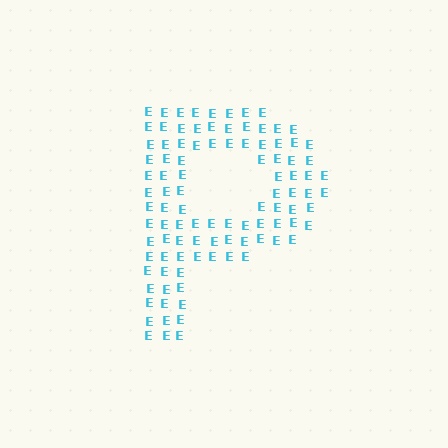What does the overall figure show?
The overall figure shows the letter P.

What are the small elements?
The small elements are letter E's.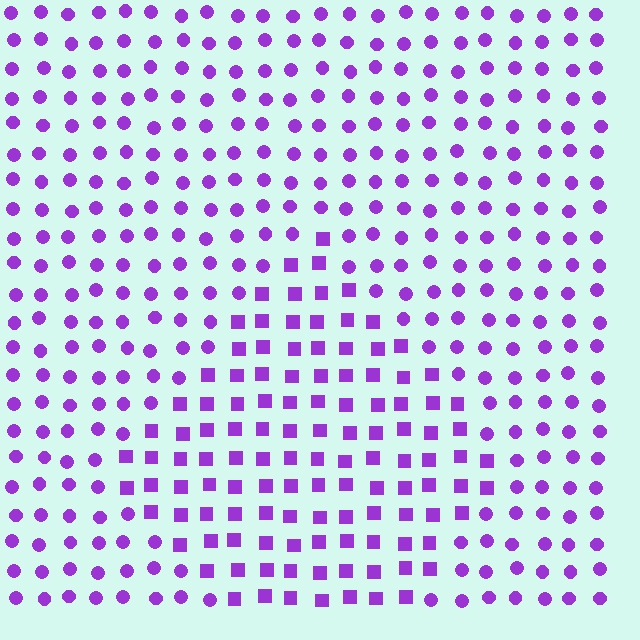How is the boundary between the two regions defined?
The boundary is defined by a change in element shape: squares inside vs. circles outside. All elements share the same color and spacing.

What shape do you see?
I see a diamond.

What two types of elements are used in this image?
The image uses squares inside the diamond region and circles outside it.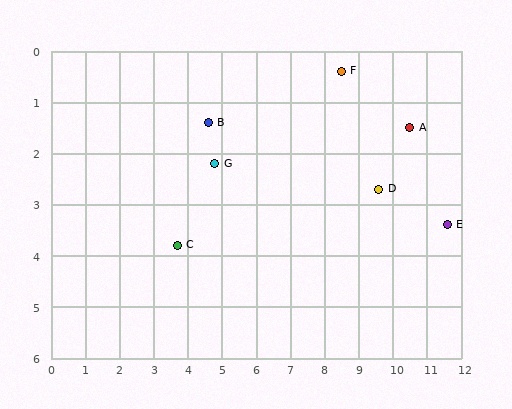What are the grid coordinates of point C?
Point C is at approximately (3.7, 3.8).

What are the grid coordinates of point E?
Point E is at approximately (11.6, 3.4).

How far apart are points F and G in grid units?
Points F and G are about 4.1 grid units apart.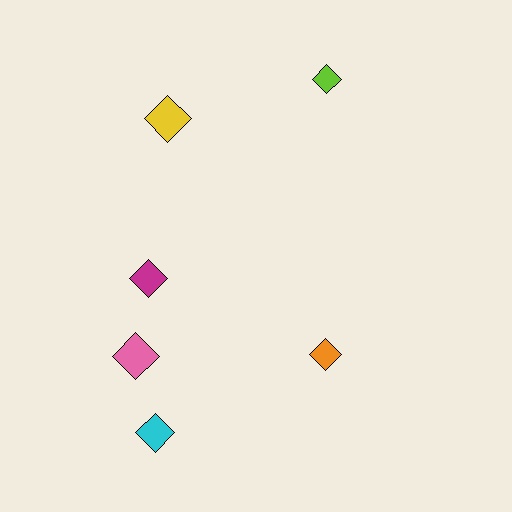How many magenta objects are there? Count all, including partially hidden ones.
There is 1 magenta object.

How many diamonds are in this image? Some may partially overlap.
There are 6 diamonds.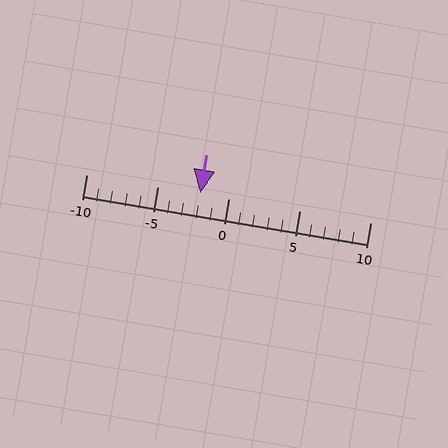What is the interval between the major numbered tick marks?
The major tick marks are spaced 5 units apart.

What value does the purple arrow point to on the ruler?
The purple arrow points to approximately -2.